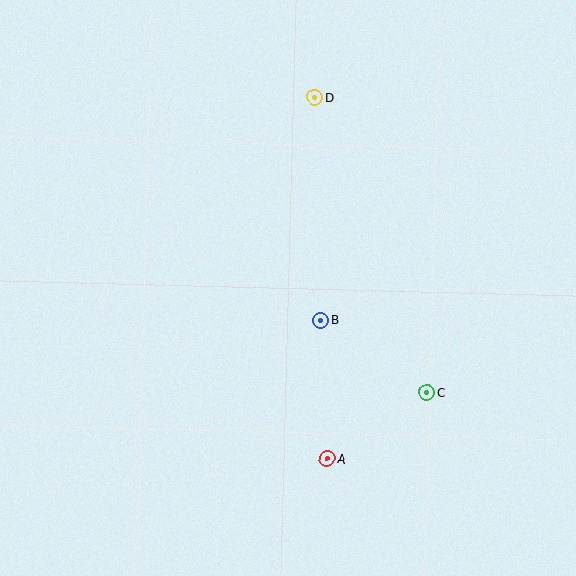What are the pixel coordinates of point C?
Point C is at (427, 393).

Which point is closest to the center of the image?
Point B at (321, 320) is closest to the center.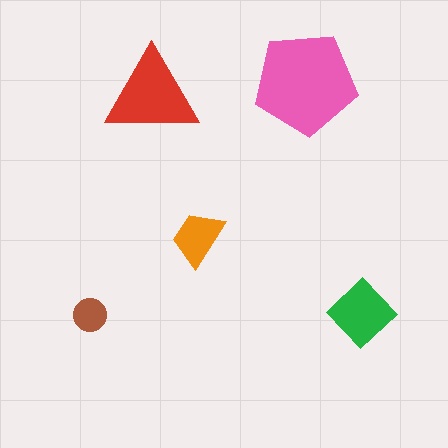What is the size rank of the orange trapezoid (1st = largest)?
4th.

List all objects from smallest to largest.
The brown circle, the orange trapezoid, the green diamond, the red triangle, the pink pentagon.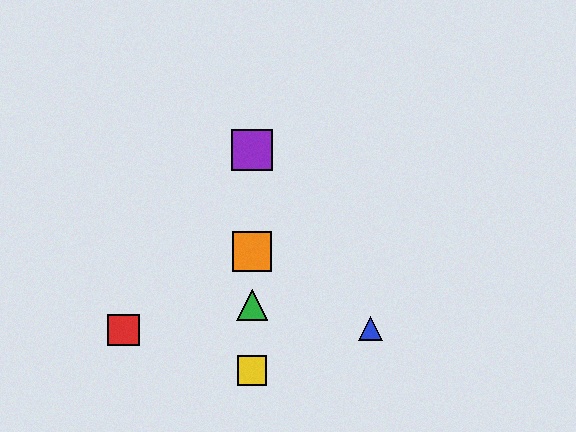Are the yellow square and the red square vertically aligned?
No, the yellow square is at x≈252 and the red square is at x≈124.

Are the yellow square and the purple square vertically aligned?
Yes, both are at x≈252.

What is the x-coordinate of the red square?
The red square is at x≈124.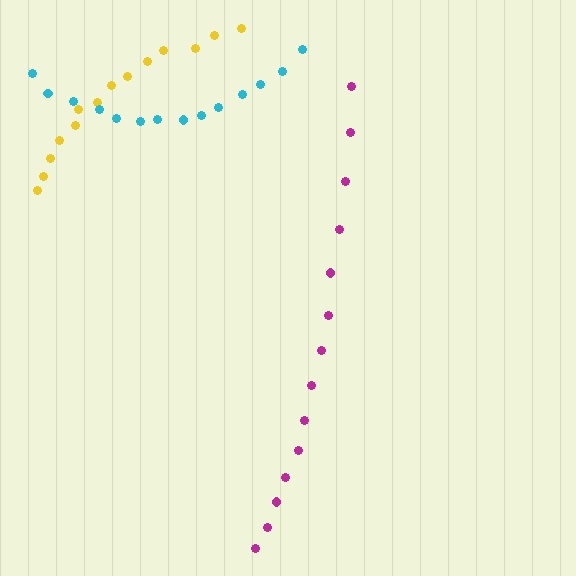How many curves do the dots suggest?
There are 3 distinct paths.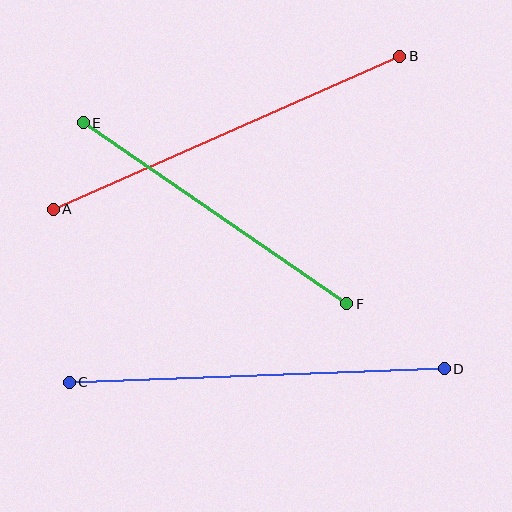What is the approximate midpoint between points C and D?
The midpoint is at approximately (257, 376) pixels.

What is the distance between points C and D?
The distance is approximately 375 pixels.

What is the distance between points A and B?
The distance is approximately 379 pixels.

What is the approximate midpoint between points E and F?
The midpoint is at approximately (215, 213) pixels.